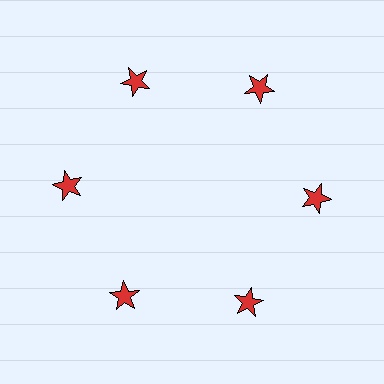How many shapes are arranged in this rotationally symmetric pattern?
There are 6 shapes, arranged in 6 groups of 1.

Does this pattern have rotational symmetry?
Yes, this pattern has 6-fold rotational symmetry. It looks the same after rotating 60 degrees around the center.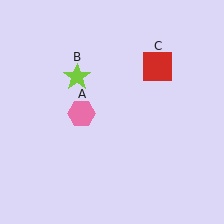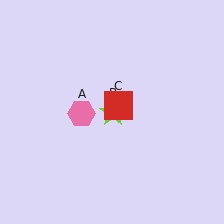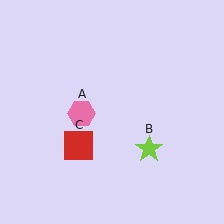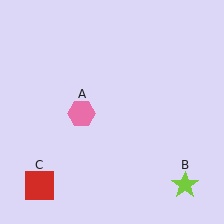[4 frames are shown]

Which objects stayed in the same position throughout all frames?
Pink hexagon (object A) remained stationary.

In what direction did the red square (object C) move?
The red square (object C) moved down and to the left.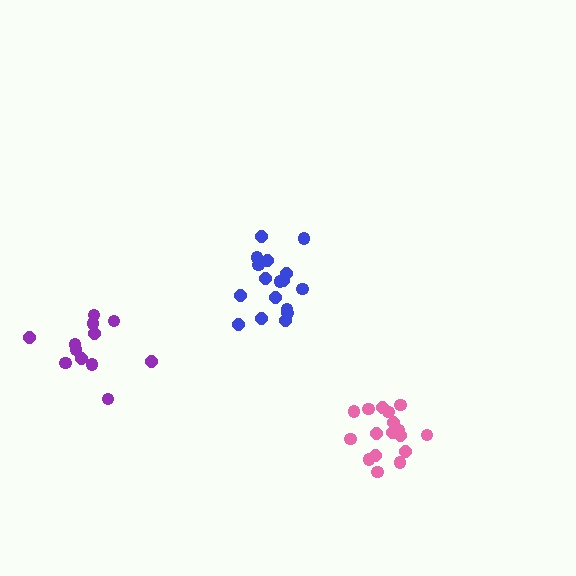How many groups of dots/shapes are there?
There are 3 groups.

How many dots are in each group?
Group 1: 18 dots, Group 2: 17 dots, Group 3: 12 dots (47 total).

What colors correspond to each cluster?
The clusters are colored: blue, pink, purple.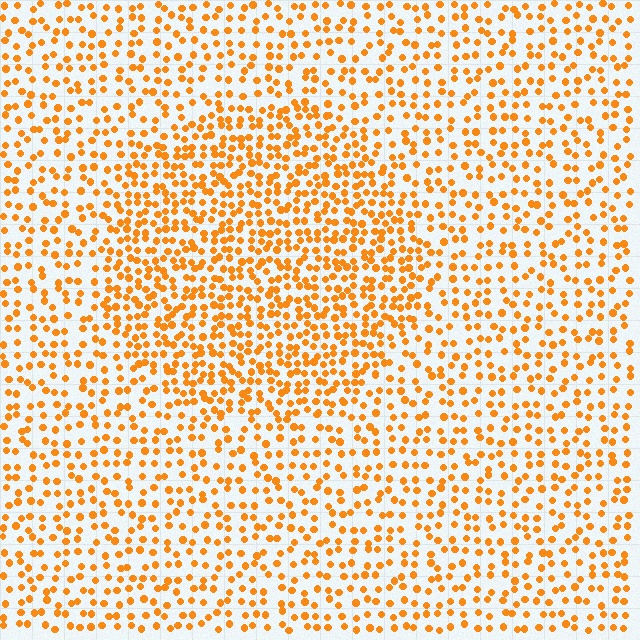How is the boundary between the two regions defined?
The boundary is defined by a change in element density (approximately 1.7x ratio). All elements are the same color, size, and shape.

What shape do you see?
I see a circle.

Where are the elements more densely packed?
The elements are more densely packed inside the circle boundary.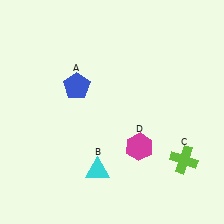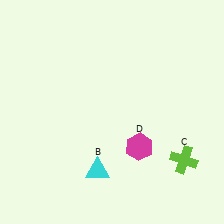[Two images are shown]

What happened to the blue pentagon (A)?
The blue pentagon (A) was removed in Image 2. It was in the top-left area of Image 1.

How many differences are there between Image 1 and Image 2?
There is 1 difference between the two images.